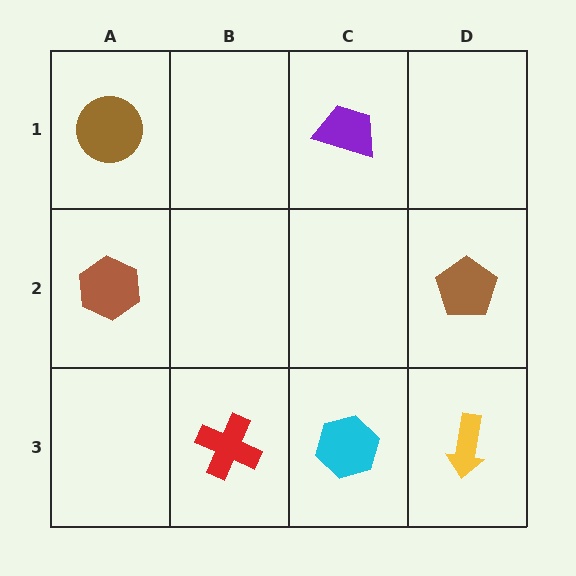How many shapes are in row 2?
2 shapes.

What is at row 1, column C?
A purple trapezoid.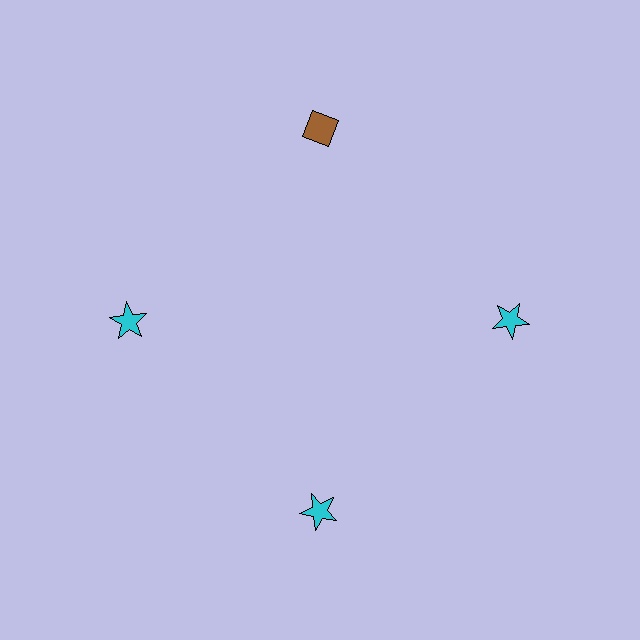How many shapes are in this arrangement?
There are 4 shapes arranged in a ring pattern.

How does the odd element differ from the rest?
It differs in both color (brown instead of cyan) and shape (diamond instead of star).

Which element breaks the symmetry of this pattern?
The brown diamond at roughly the 12 o'clock position breaks the symmetry. All other shapes are cyan stars.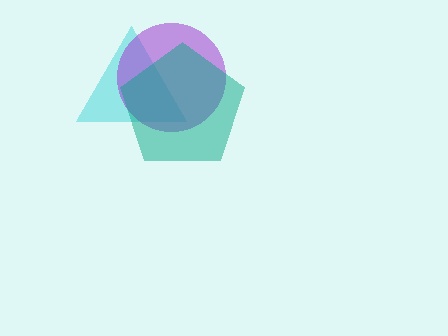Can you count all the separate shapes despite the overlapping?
Yes, there are 3 separate shapes.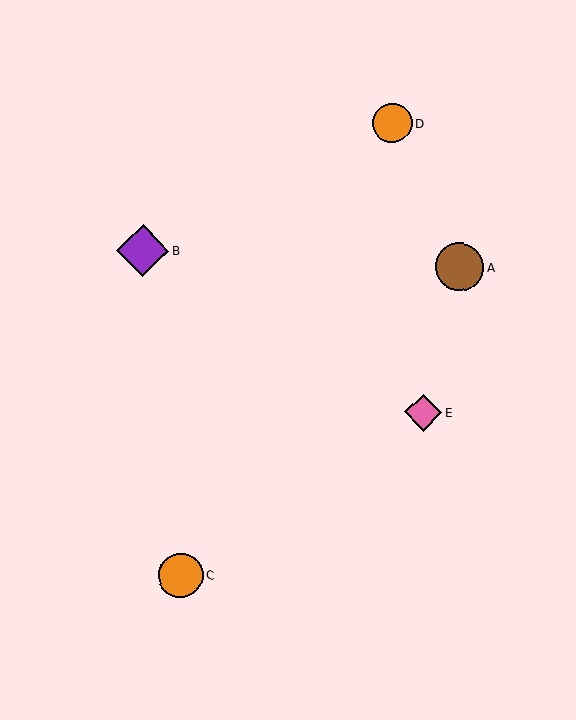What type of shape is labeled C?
Shape C is an orange circle.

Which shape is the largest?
The purple diamond (labeled B) is the largest.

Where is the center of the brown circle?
The center of the brown circle is at (460, 267).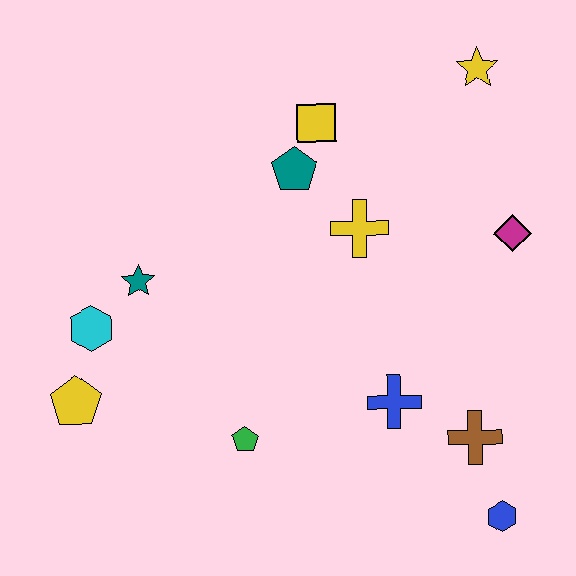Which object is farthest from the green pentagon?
The yellow star is farthest from the green pentagon.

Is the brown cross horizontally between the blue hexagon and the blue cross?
Yes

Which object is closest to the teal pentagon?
The yellow square is closest to the teal pentagon.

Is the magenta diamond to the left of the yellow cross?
No